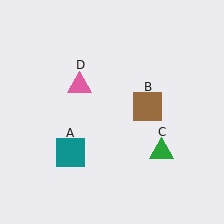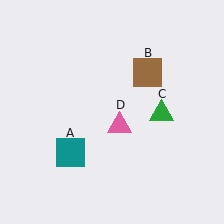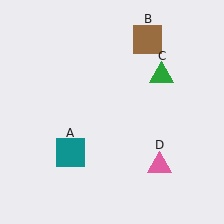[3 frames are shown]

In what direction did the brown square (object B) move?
The brown square (object B) moved up.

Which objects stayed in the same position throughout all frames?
Teal square (object A) remained stationary.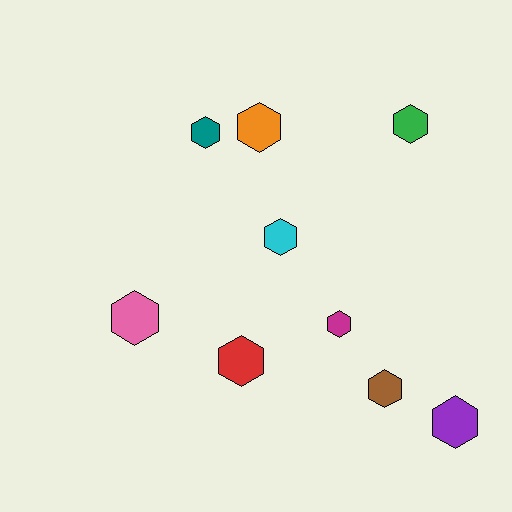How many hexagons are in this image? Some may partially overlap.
There are 9 hexagons.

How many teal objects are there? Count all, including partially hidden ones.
There is 1 teal object.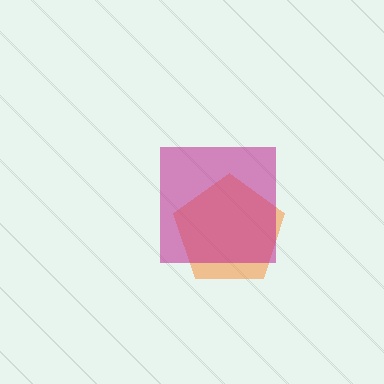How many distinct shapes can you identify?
There are 2 distinct shapes: an orange pentagon, a magenta square.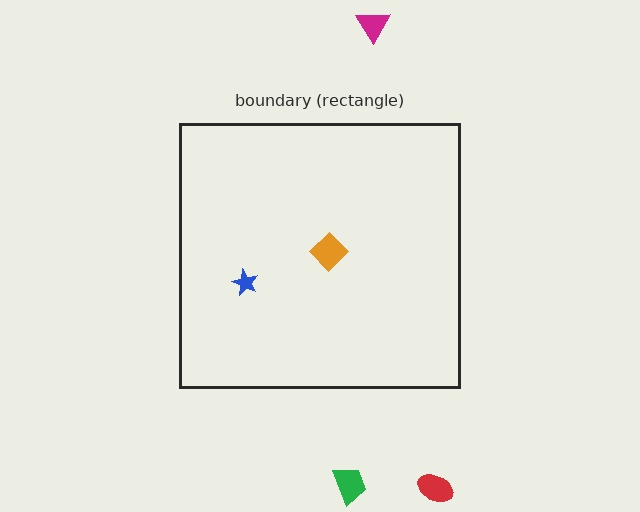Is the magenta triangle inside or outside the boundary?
Outside.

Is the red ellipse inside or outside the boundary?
Outside.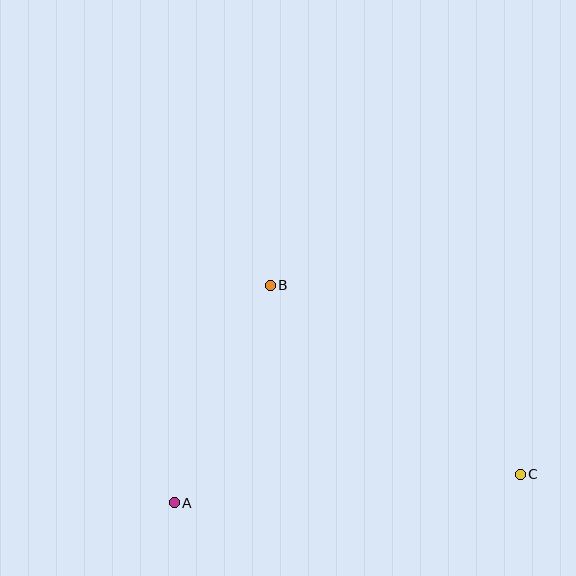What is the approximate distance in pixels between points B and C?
The distance between B and C is approximately 314 pixels.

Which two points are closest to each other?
Points A and B are closest to each other.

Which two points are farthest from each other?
Points A and C are farthest from each other.